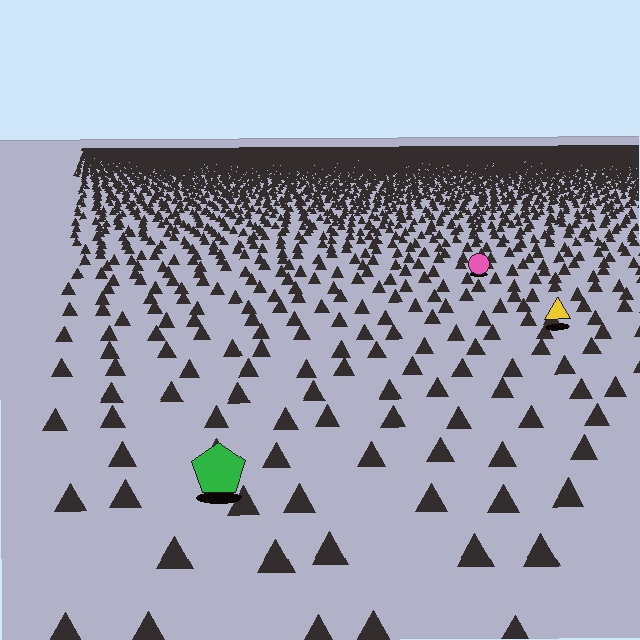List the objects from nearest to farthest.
From nearest to farthest: the green pentagon, the yellow triangle, the pink circle.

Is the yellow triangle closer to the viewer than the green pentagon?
No. The green pentagon is closer — you can tell from the texture gradient: the ground texture is coarser near it.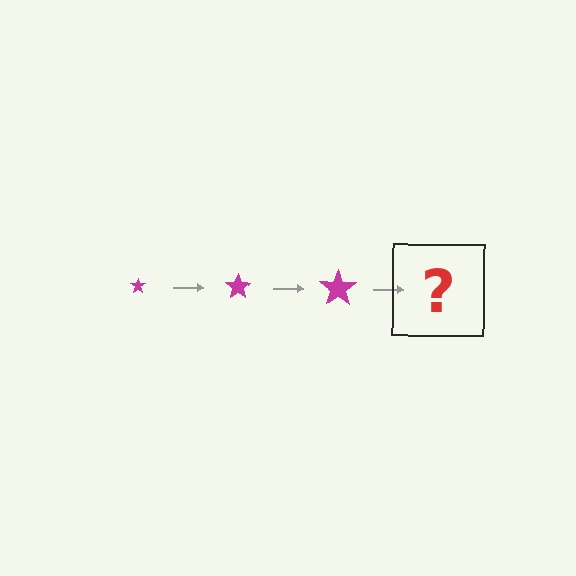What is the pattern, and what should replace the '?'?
The pattern is that the star gets progressively larger each step. The '?' should be a magenta star, larger than the previous one.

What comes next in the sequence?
The next element should be a magenta star, larger than the previous one.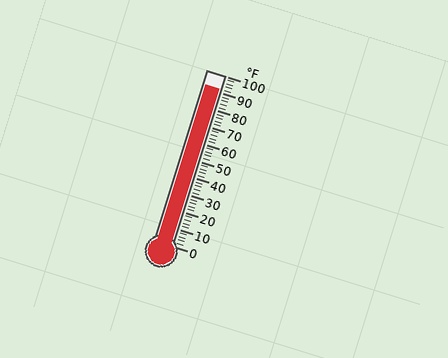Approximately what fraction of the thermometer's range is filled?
The thermometer is filled to approximately 90% of its range.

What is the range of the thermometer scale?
The thermometer scale ranges from 0°F to 100°F.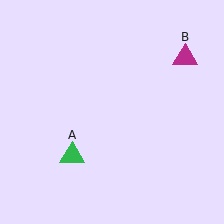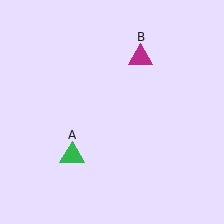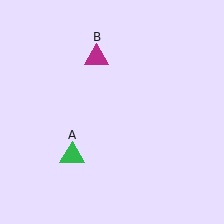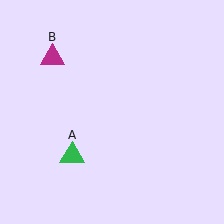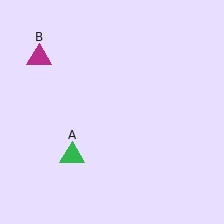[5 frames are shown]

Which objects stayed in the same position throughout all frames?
Green triangle (object A) remained stationary.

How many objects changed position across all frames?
1 object changed position: magenta triangle (object B).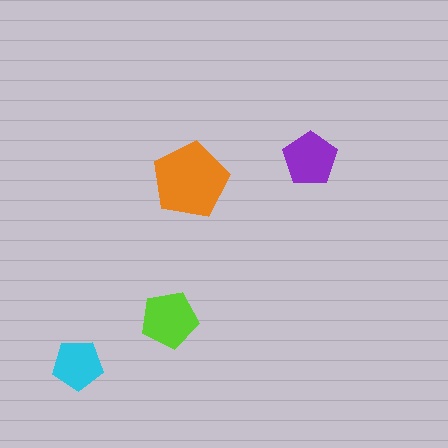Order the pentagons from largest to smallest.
the orange one, the lime one, the purple one, the cyan one.